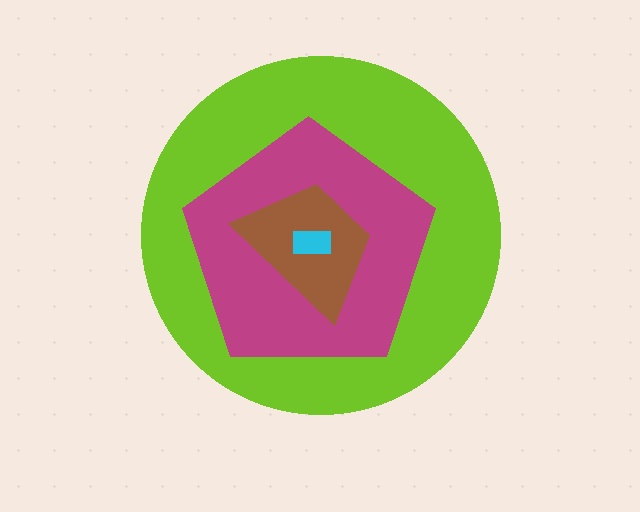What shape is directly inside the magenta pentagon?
The brown trapezoid.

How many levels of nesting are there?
4.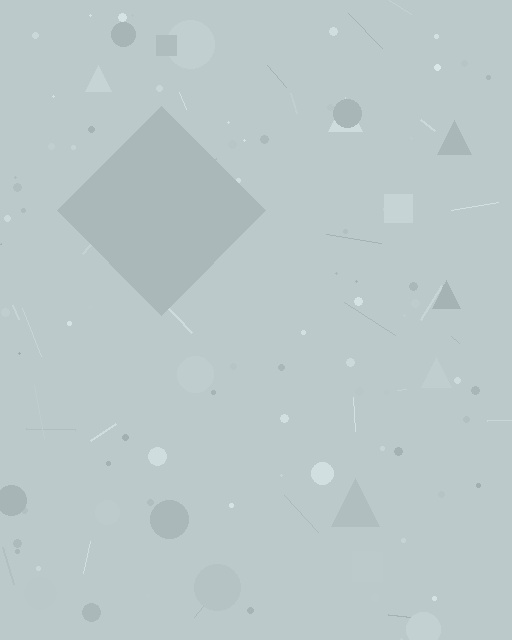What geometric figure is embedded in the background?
A diamond is embedded in the background.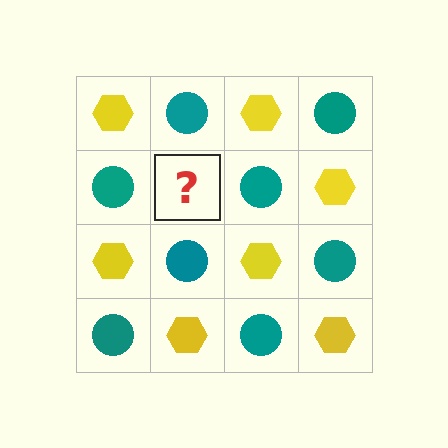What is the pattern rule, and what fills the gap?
The rule is that it alternates yellow hexagon and teal circle in a checkerboard pattern. The gap should be filled with a yellow hexagon.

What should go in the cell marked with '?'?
The missing cell should contain a yellow hexagon.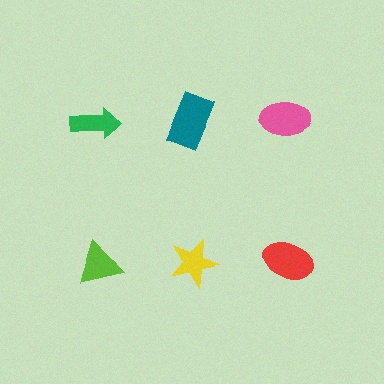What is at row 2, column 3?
A red ellipse.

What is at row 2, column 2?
A yellow star.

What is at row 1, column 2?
A teal rectangle.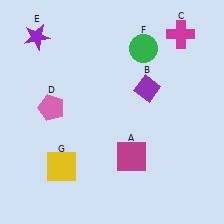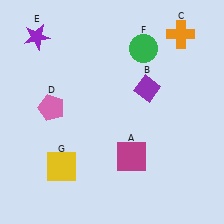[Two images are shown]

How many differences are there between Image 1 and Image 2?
There is 1 difference between the two images.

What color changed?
The cross (C) changed from magenta in Image 1 to orange in Image 2.